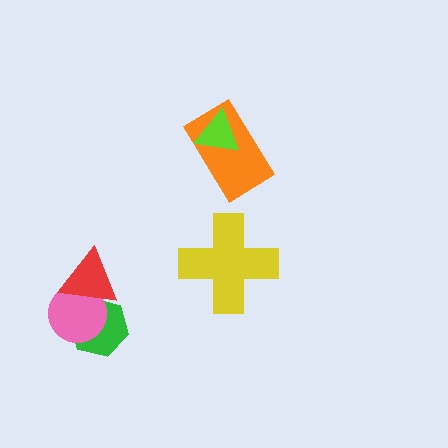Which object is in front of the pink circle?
The red triangle is in front of the pink circle.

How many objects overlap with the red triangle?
2 objects overlap with the red triangle.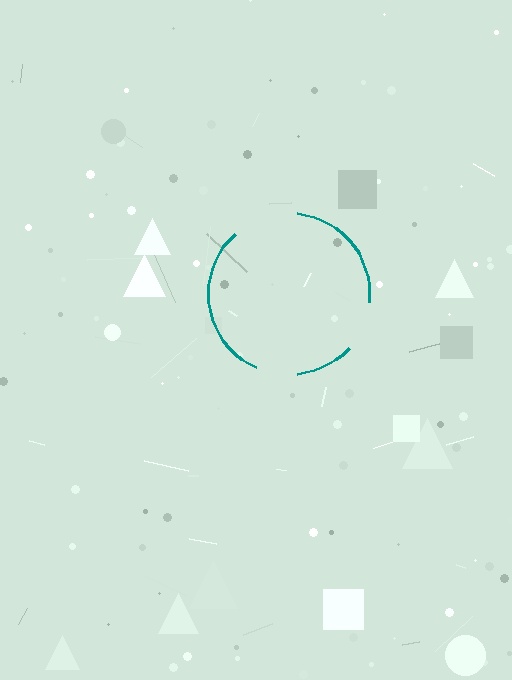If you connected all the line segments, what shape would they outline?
They would outline a circle.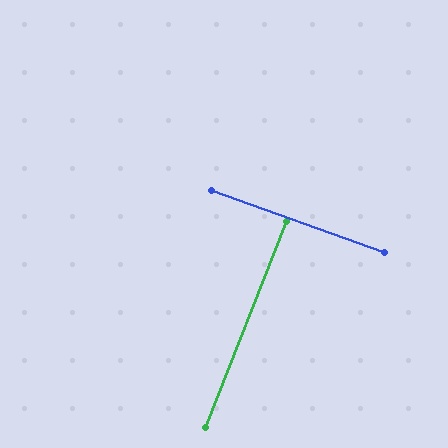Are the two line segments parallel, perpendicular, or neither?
Perpendicular — they meet at approximately 88°.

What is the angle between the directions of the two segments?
Approximately 88 degrees.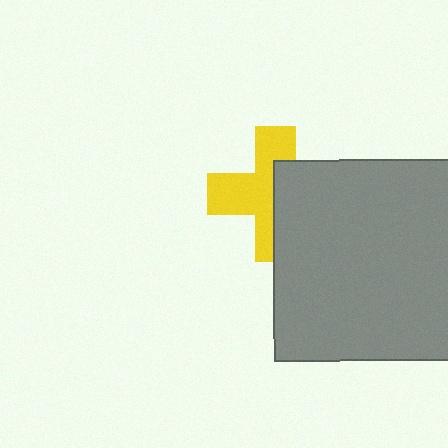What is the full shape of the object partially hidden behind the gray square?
The partially hidden object is a yellow cross.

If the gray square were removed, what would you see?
You would see the complete yellow cross.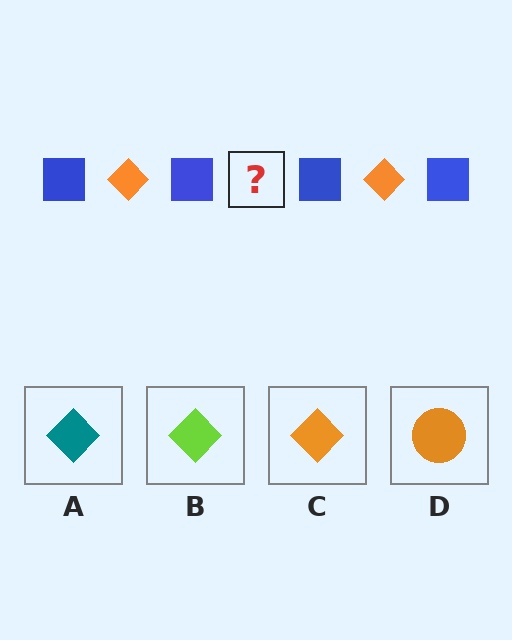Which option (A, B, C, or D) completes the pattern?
C.